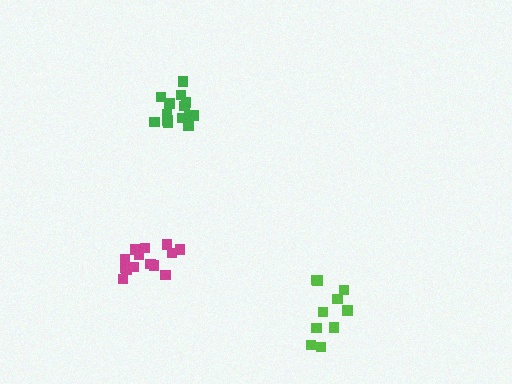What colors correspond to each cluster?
The clusters are colored: magenta, green, lime.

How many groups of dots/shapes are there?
There are 3 groups.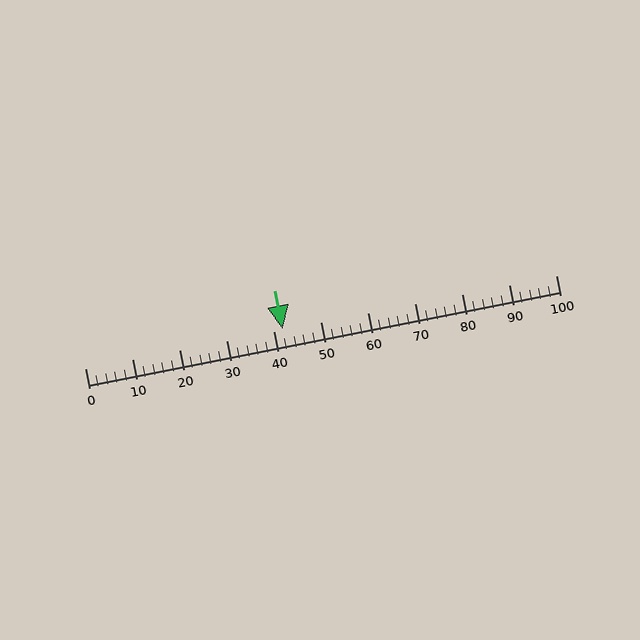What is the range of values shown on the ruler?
The ruler shows values from 0 to 100.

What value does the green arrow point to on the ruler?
The green arrow points to approximately 42.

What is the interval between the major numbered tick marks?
The major tick marks are spaced 10 units apart.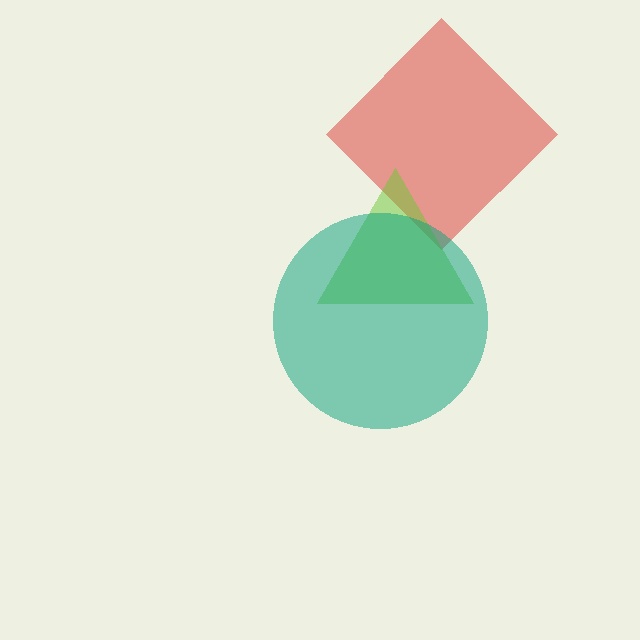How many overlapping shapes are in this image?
There are 3 overlapping shapes in the image.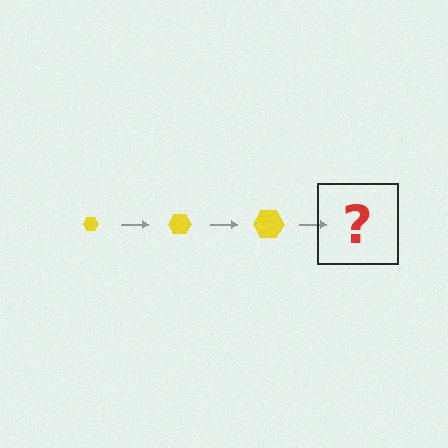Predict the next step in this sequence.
The next step is a yellow hexagon, larger than the previous one.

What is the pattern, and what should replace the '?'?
The pattern is that the hexagon gets progressively larger each step. The '?' should be a yellow hexagon, larger than the previous one.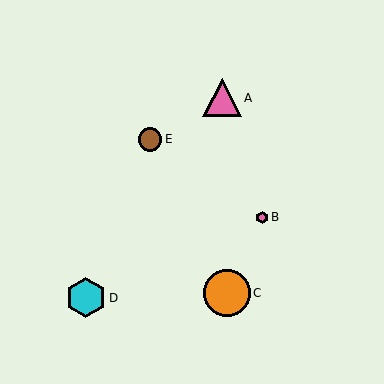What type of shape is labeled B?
Shape B is a pink hexagon.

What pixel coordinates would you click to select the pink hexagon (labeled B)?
Click at (262, 217) to select the pink hexagon B.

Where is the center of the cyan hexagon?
The center of the cyan hexagon is at (86, 298).